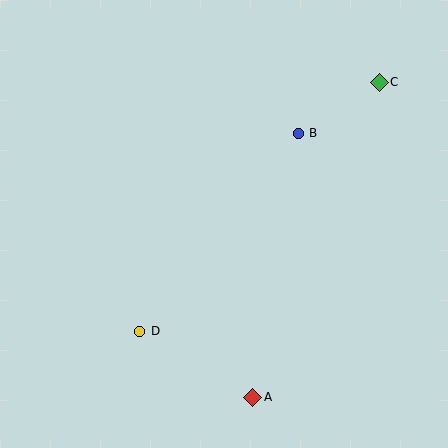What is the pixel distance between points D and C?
The distance between D and C is 345 pixels.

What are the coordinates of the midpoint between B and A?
The midpoint between B and A is at (276, 265).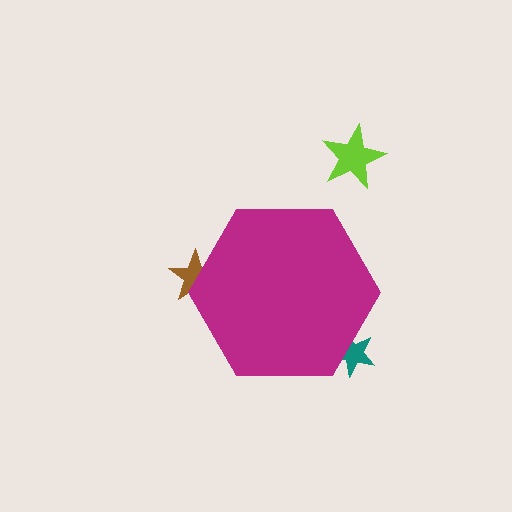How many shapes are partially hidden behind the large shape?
2 shapes are partially hidden.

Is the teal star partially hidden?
Yes, the teal star is partially hidden behind the magenta hexagon.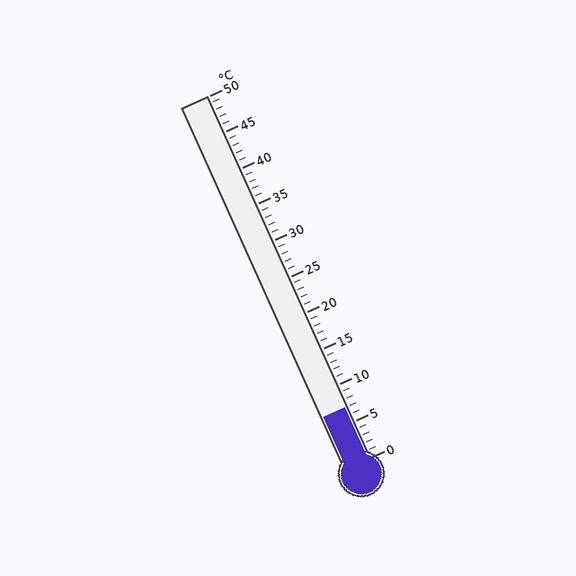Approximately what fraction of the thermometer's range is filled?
The thermometer is filled to approximately 15% of its range.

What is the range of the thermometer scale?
The thermometer scale ranges from 0°C to 50°C.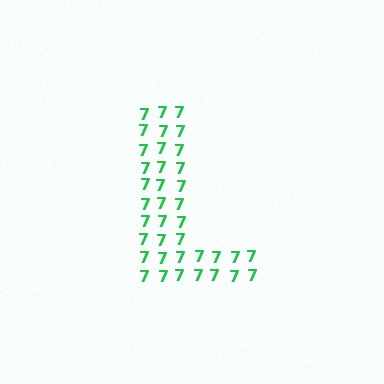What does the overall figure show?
The overall figure shows the letter L.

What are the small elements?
The small elements are digit 7's.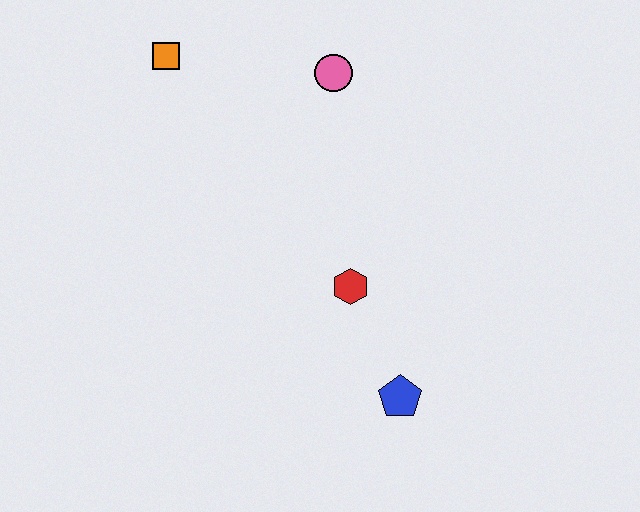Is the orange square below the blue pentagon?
No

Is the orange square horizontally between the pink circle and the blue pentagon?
No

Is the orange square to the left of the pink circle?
Yes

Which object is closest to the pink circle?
The orange square is closest to the pink circle.